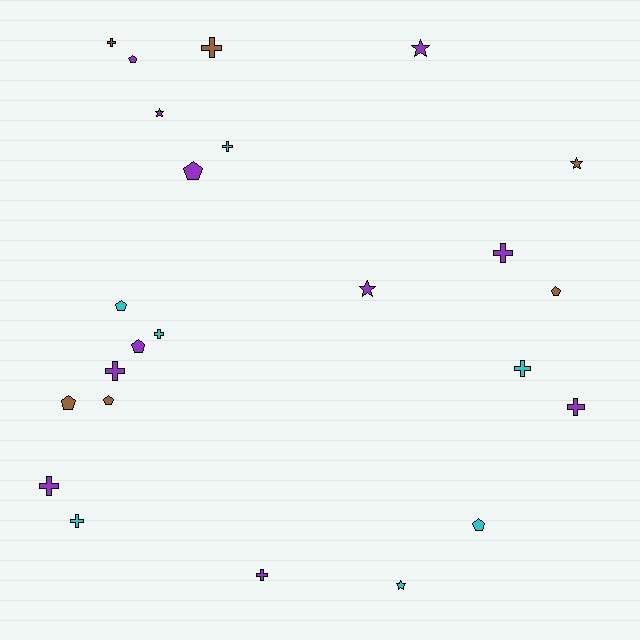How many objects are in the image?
There are 24 objects.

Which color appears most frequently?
Purple, with 11 objects.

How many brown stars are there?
There is 1 brown star.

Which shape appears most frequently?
Cross, with 11 objects.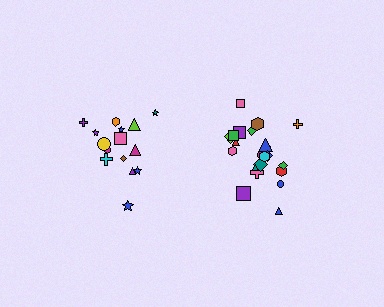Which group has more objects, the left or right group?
The right group.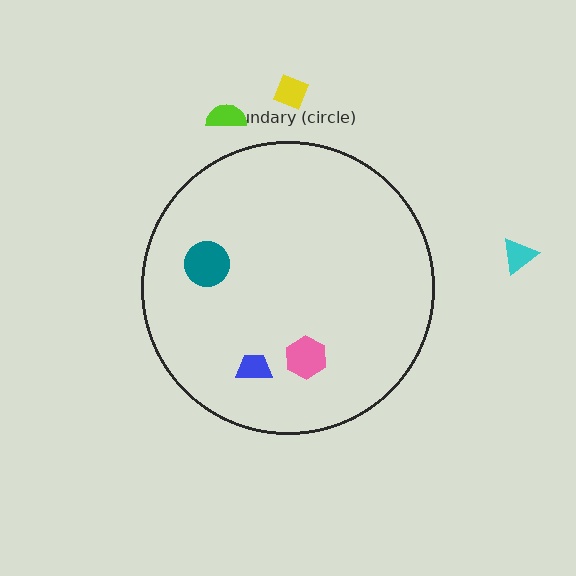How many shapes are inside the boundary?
3 inside, 3 outside.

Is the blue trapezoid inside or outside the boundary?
Inside.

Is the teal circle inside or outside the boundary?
Inside.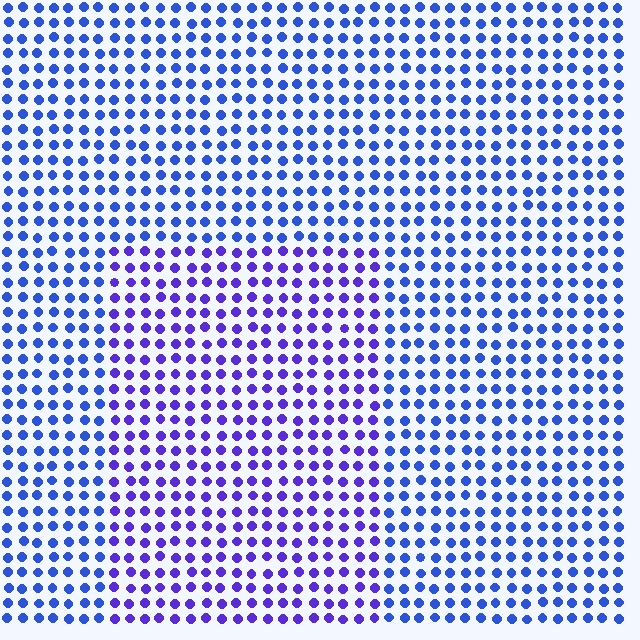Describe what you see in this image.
The image is filled with small blue elements in a uniform arrangement. A rectangle-shaped region is visible where the elements are tinted to a slightly different hue, forming a subtle color boundary.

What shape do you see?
I see a rectangle.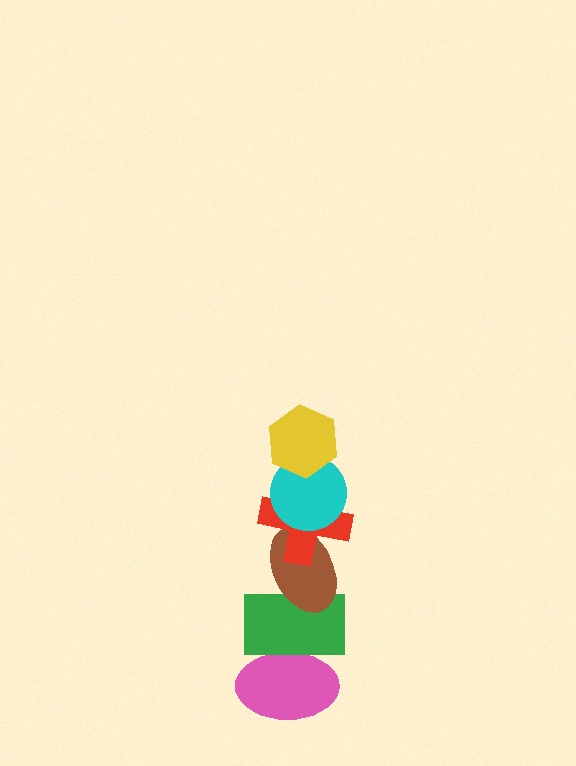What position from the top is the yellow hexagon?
The yellow hexagon is 1st from the top.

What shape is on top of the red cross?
The cyan circle is on top of the red cross.